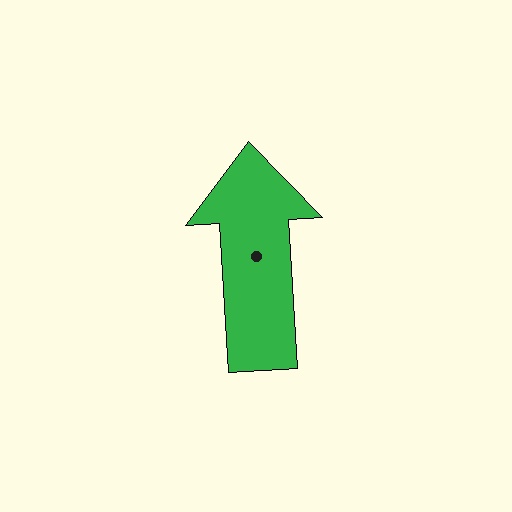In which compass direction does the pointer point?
North.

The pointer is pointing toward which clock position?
Roughly 12 o'clock.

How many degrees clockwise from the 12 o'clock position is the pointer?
Approximately 356 degrees.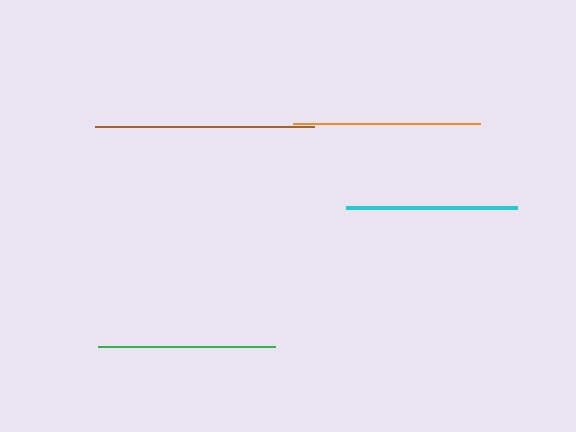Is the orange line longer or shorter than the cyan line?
The orange line is longer than the cyan line.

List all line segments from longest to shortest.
From longest to shortest: brown, orange, green, cyan.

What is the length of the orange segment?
The orange segment is approximately 187 pixels long.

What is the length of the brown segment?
The brown segment is approximately 220 pixels long.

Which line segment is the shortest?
The cyan line is the shortest at approximately 172 pixels.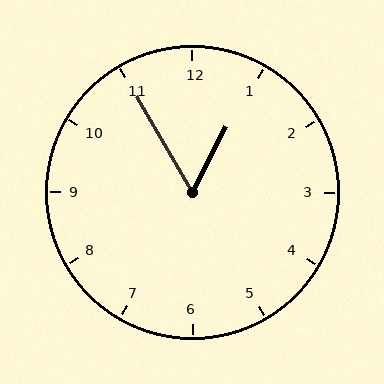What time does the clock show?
12:55.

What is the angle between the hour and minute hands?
Approximately 58 degrees.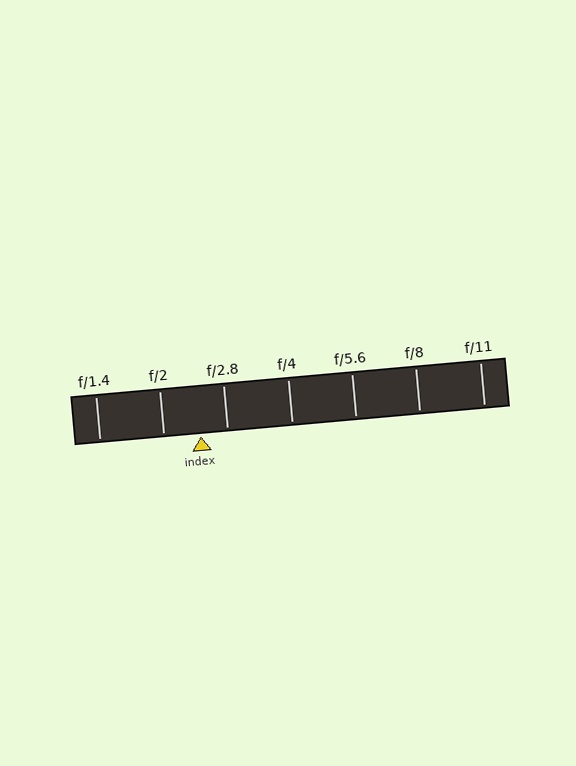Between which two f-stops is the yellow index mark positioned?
The index mark is between f/2 and f/2.8.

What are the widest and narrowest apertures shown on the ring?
The widest aperture shown is f/1.4 and the narrowest is f/11.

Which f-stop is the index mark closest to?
The index mark is closest to f/2.8.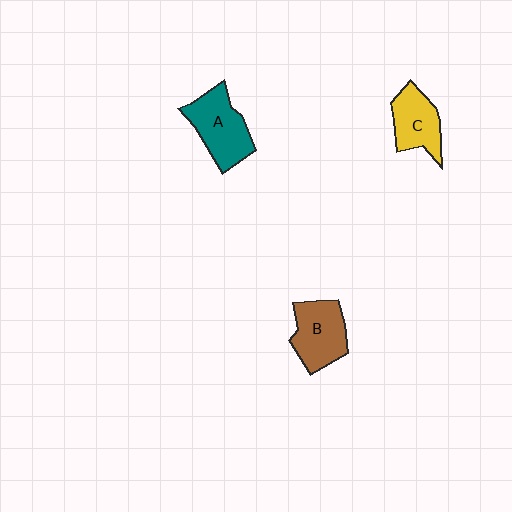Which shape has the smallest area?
Shape C (yellow).